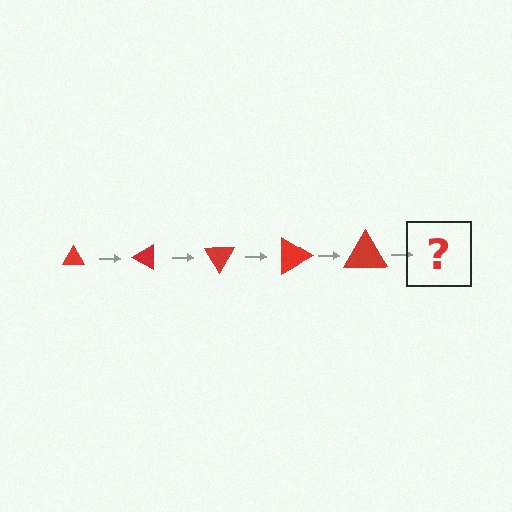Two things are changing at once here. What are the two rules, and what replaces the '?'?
The two rules are that the triangle grows larger each step and it rotates 30 degrees each step. The '?' should be a triangle, larger than the previous one and rotated 150 degrees from the start.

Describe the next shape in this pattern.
It should be a triangle, larger than the previous one and rotated 150 degrees from the start.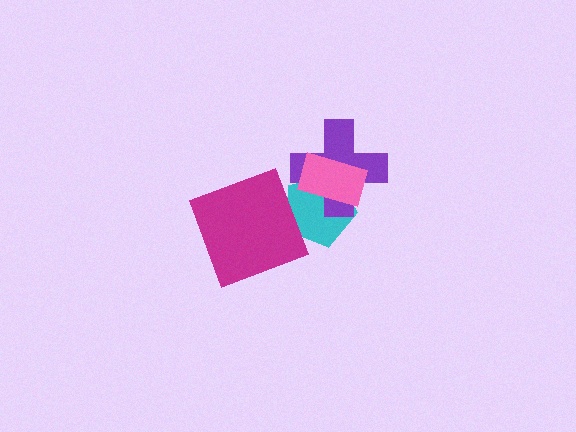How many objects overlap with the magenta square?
1 object overlaps with the magenta square.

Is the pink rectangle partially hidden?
No, no other shape covers it.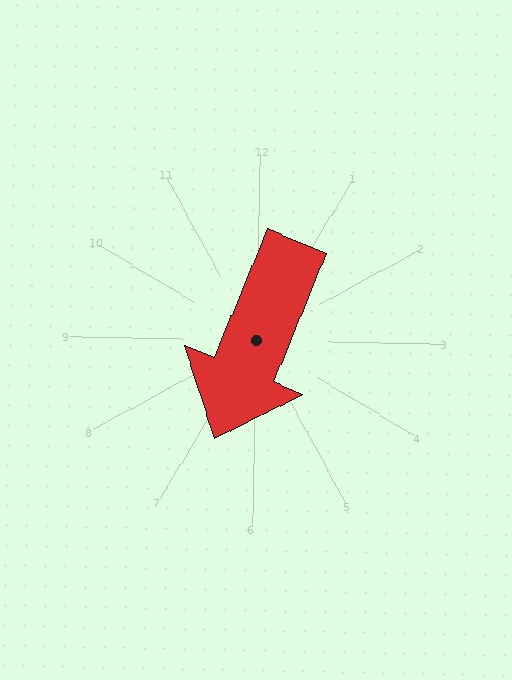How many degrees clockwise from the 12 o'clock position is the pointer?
Approximately 201 degrees.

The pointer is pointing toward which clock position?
Roughly 7 o'clock.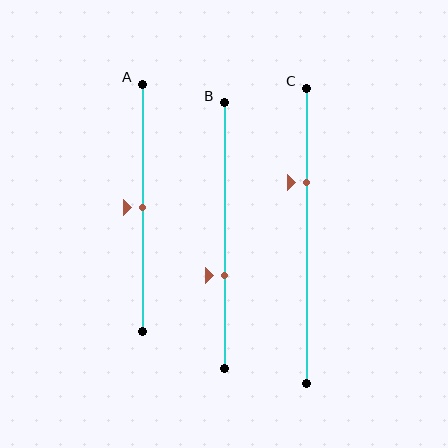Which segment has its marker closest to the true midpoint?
Segment A has its marker closest to the true midpoint.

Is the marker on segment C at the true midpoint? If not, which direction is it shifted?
No, the marker on segment C is shifted upward by about 18% of the segment length.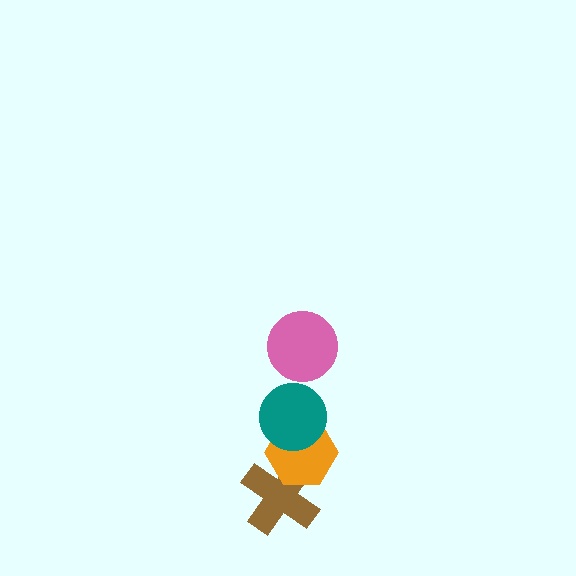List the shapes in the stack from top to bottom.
From top to bottom: the pink circle, the teal circle, the orange hexagon, the brown cross.